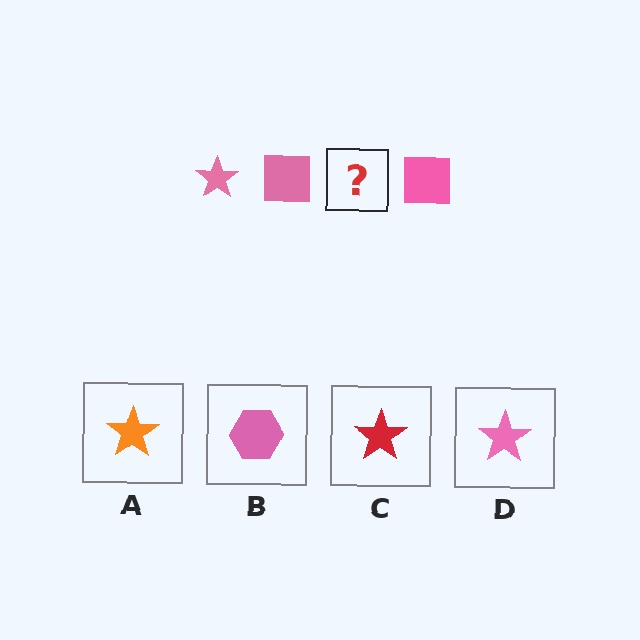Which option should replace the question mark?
Option D.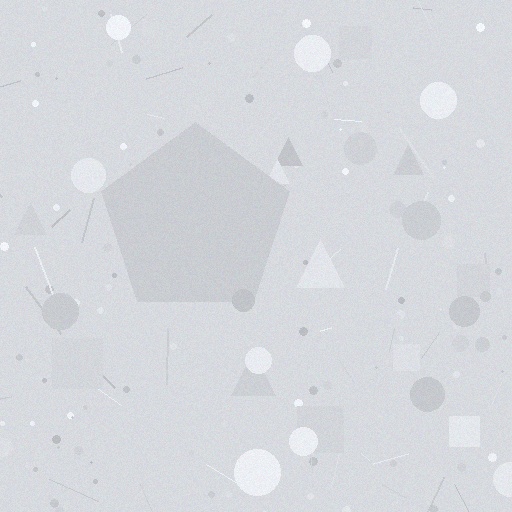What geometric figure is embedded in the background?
A pentagon is embedded in the background.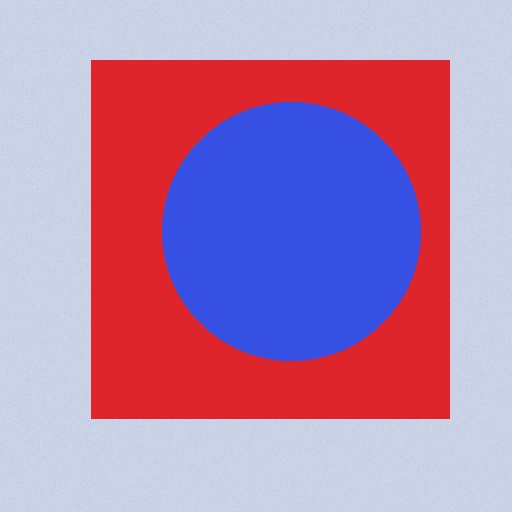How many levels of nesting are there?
2.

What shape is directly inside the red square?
The blue circle.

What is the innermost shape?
The blue circle.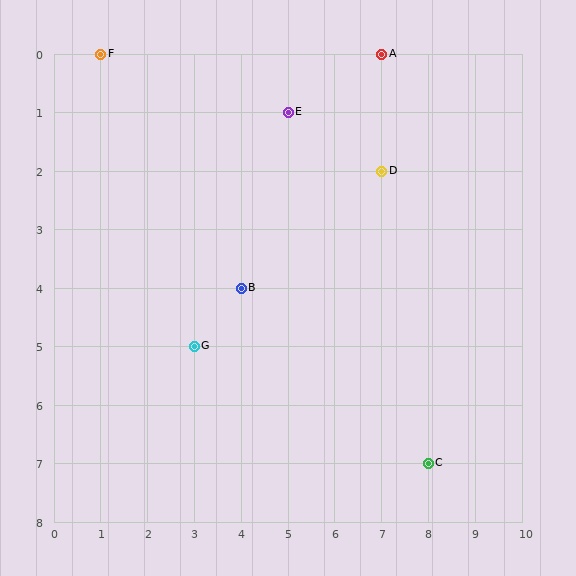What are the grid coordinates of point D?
Point D is at grid coordinates (7, 2).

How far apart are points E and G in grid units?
Points E and G are 2 columns and 4 rows apart (about 4.5 grid units diagonally).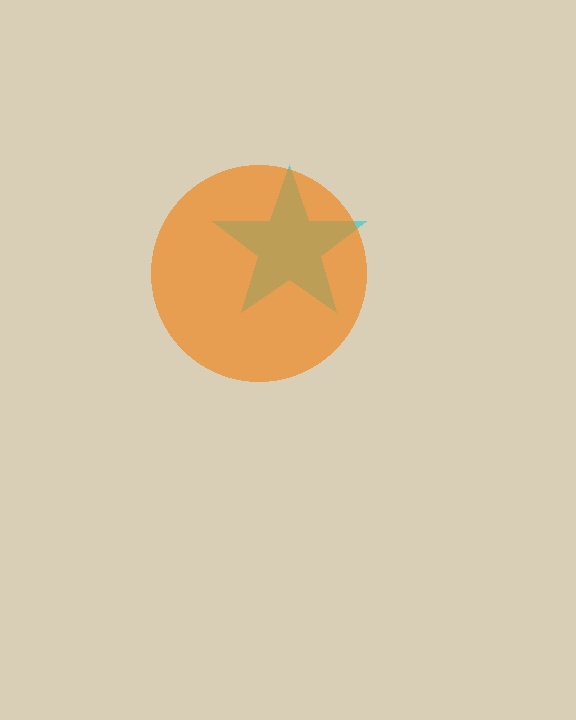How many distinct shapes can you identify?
There are 2 distinct shapes: a cyan star, an orange circle.